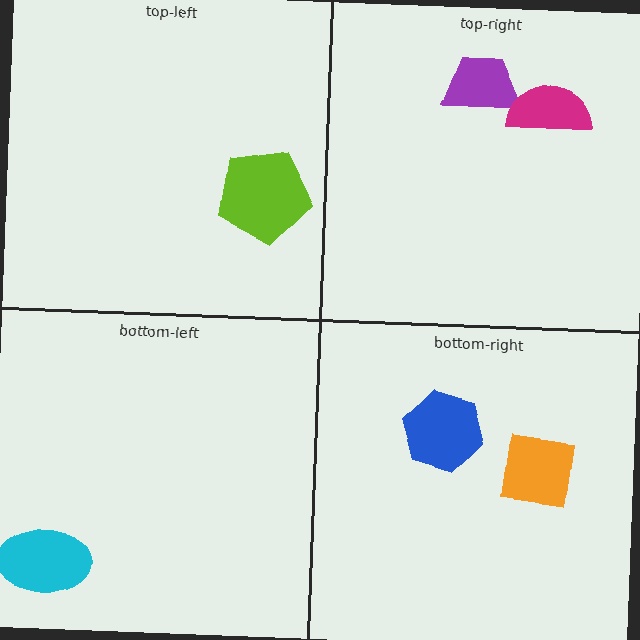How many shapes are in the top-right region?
2.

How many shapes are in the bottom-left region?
1.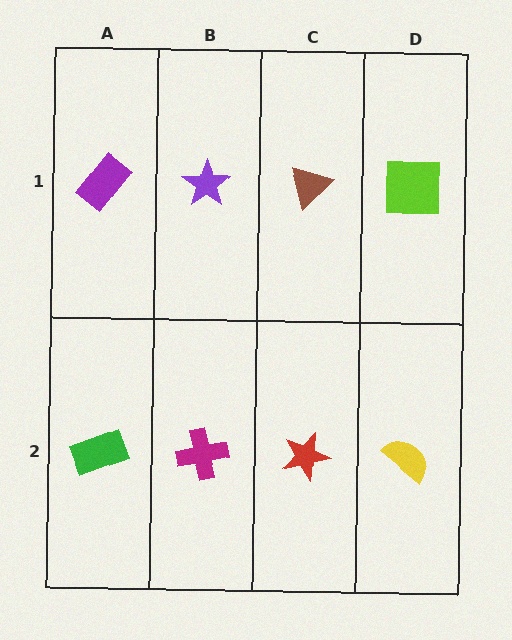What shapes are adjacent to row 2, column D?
A lime square (row 1, column D), a red star (row 2, column C).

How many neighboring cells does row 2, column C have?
3.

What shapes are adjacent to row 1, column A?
A green rectangle (row 2, column A), a purple star (row 1, column B).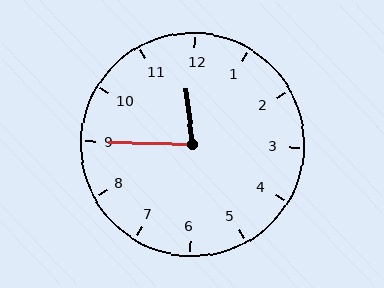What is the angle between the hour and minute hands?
Approximately 82 degrees.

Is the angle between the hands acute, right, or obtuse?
It is acute.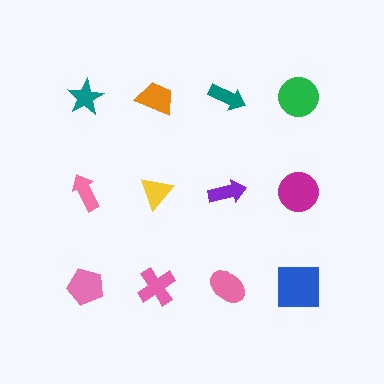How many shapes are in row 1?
4 shapes.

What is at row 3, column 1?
A pink pentagon.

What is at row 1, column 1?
A teal star.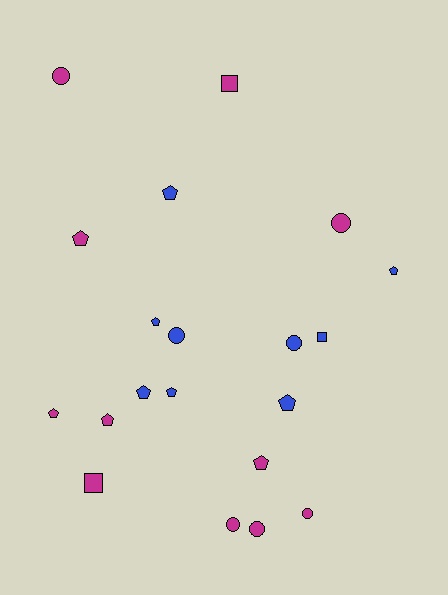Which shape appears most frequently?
Pentagon, with 10 objects.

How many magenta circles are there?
There are 5 magenta circles.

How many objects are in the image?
There are 20 objects.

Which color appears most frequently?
Magenta, with 11 objects.